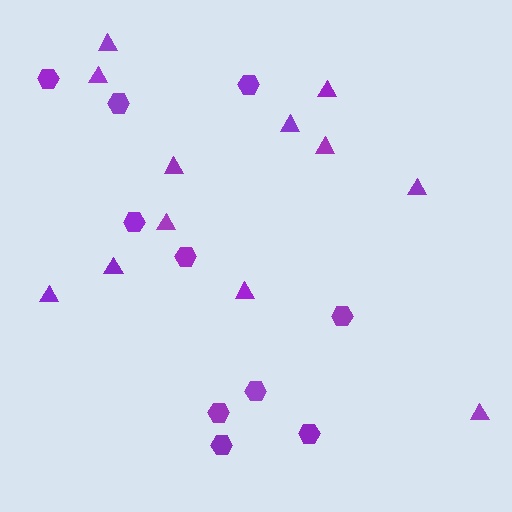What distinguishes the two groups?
There are 2 groups: one group of triangles (12) and one group of hexagons (10).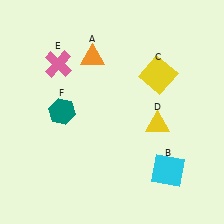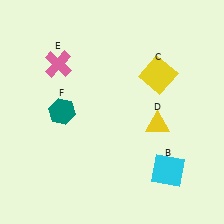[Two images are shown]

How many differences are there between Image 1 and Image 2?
There is 1 difference between the two images.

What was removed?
The orange triangle (A) was removed in Image 2.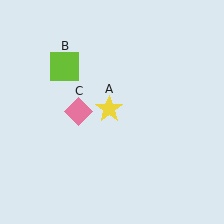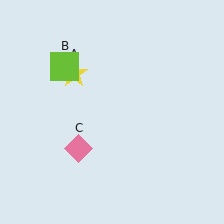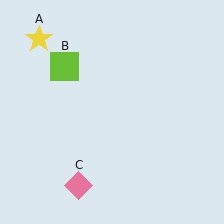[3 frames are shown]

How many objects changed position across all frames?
2 objects changed position: yellow star (object A), pink diamond (object C).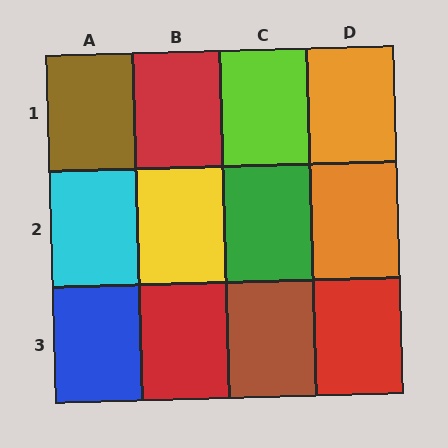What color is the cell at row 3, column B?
Red.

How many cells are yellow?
1 cell is yellow.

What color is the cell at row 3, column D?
Red.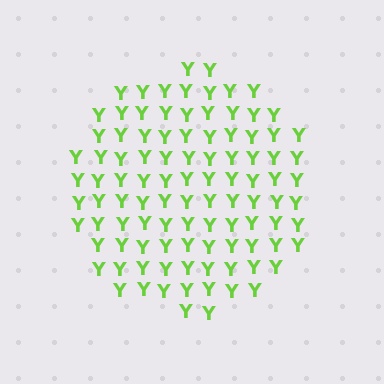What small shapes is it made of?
It is made of small letter Y's.